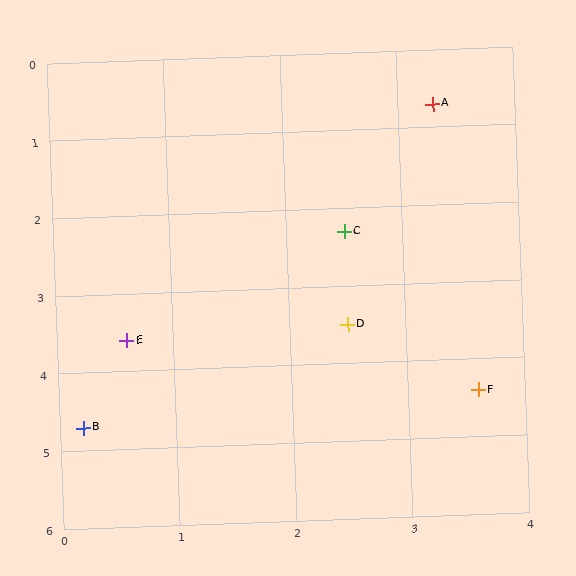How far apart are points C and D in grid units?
Points C and D are about 1.2 grid units apart.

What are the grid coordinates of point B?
Point B is at approximately (0.2, 4.7).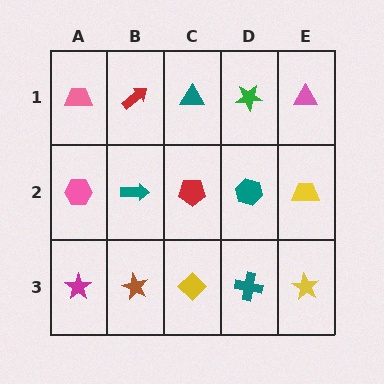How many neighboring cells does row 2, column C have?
4.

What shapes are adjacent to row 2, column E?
A pink triangle (row 1, column E), a yellow star (row 3, column E), a teal hexagon (row 2, column D).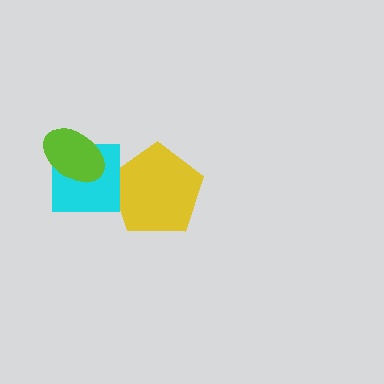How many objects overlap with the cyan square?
2 objects overlap with the cyan square.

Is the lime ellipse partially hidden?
No, no other shape covers it.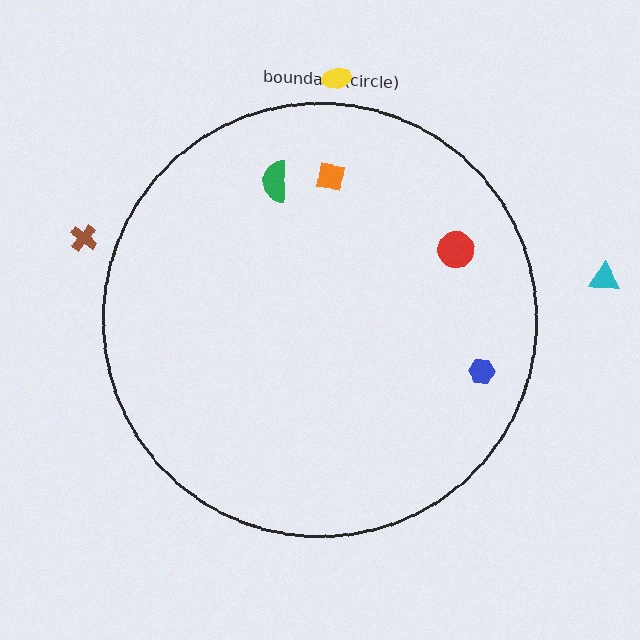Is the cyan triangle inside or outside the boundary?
Outside.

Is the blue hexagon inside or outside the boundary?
Inside.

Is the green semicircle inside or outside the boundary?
Inside.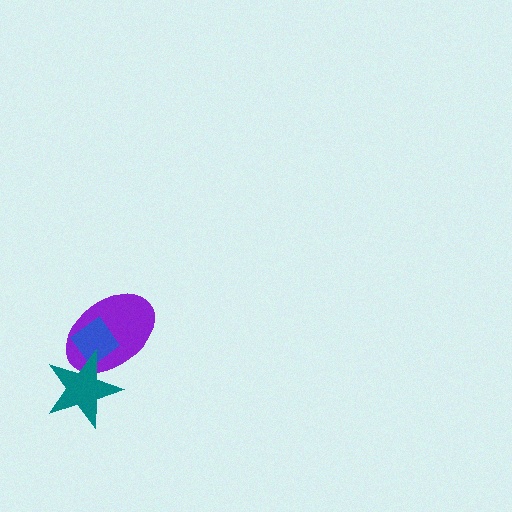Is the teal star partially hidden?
No, no other shape covers it.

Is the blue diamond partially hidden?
Yes, it is partially covered by another shape.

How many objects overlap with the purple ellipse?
2 objects overlap with the purple ellipse.